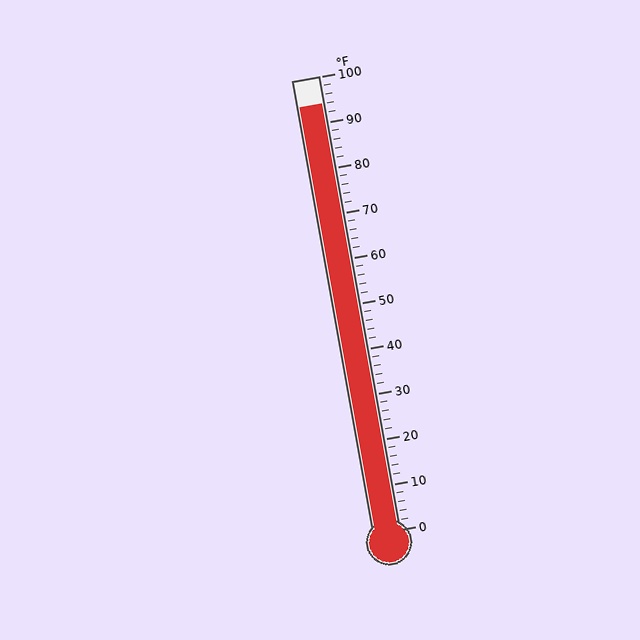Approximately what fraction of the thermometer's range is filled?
The thermometer is filled to approximately 95% of its range.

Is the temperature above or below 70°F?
The temperature is above 70°F.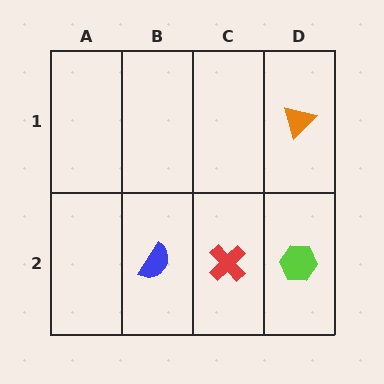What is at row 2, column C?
A red cross.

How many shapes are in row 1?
1 shape.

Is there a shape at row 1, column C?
No, that cell is empty.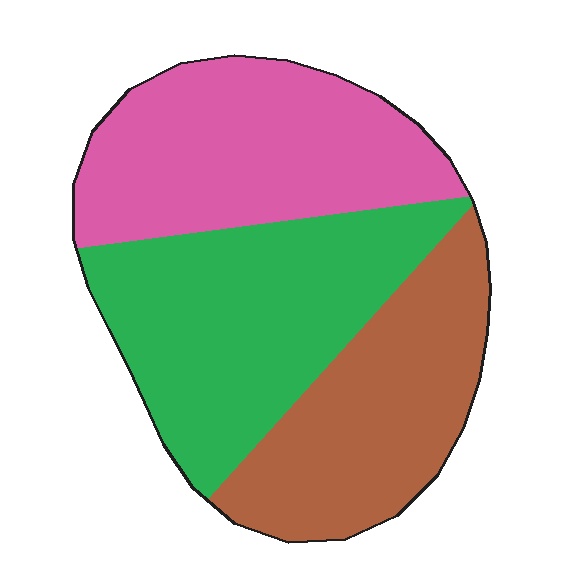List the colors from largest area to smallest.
From largest to smallest: green, pink, brown.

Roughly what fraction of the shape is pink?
Pink covers around 35% of the shape.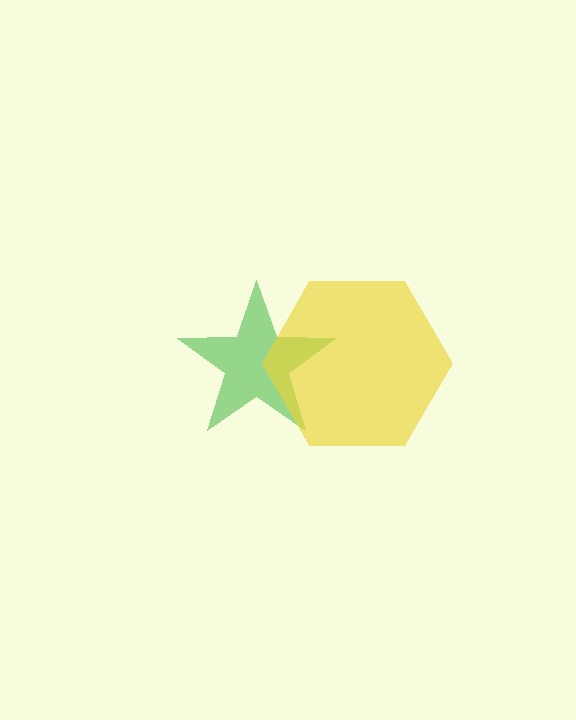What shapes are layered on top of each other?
The layered shapes are: a green star, a yellow hexagon.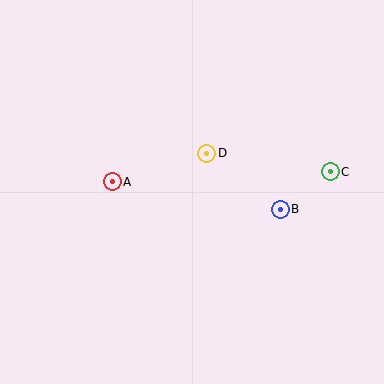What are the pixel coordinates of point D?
Point D is at (207, 153).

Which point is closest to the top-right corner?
Point C is closest to the top-right corner.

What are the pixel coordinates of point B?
Point B is at (280, 209).